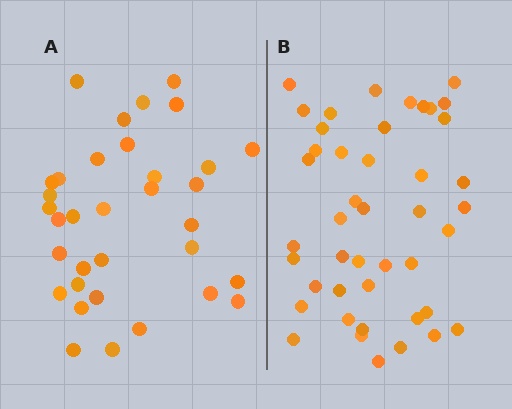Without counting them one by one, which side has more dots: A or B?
Region B (the right region) has more dots.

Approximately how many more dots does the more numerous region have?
Region B has roughly 10 or so more dots than region A.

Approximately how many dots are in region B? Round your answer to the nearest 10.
About 40 dots. (The exact count is 44, which rounds to 40.)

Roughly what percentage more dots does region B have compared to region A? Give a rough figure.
About 30% more.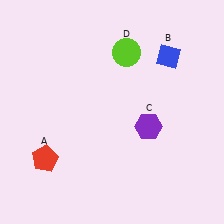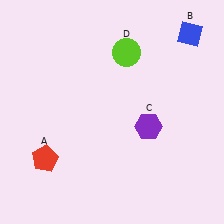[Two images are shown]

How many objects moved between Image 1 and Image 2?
1 object moved between the two images.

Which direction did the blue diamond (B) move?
The blue diamond (B) moved up.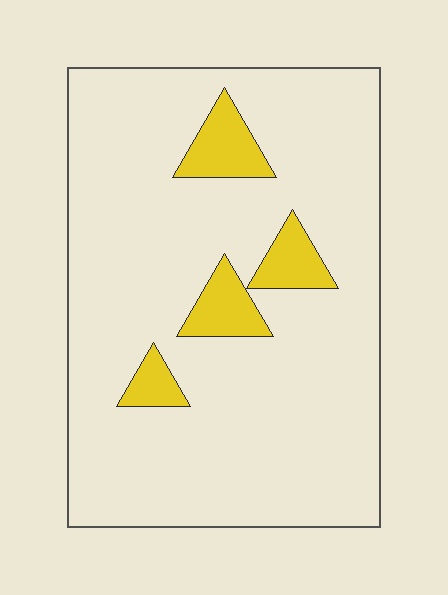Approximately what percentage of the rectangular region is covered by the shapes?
Approximately 10%.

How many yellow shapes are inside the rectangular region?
4.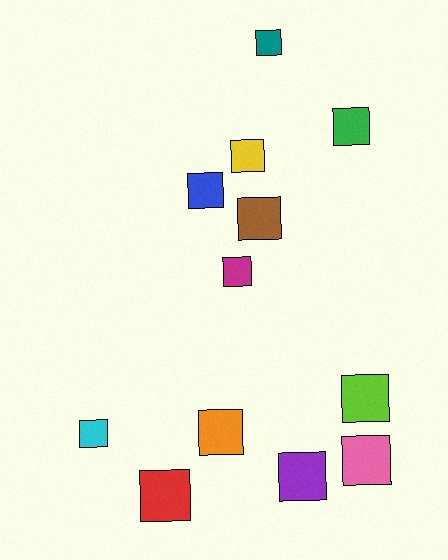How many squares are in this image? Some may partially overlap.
There are 12 squares.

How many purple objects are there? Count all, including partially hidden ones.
There is 1 purple object.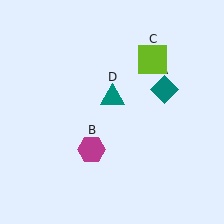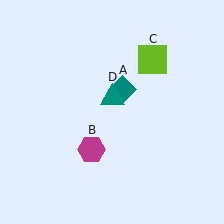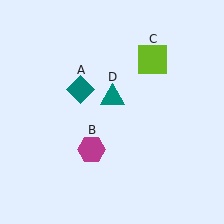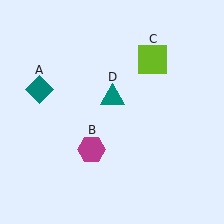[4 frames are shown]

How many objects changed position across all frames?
1 object changed position: teal diamond (object A).